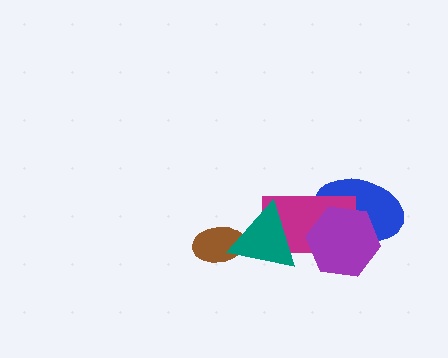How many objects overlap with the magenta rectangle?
3 objects overlap with the magenta rectangle.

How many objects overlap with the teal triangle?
2 objects overlap with the teal triangle.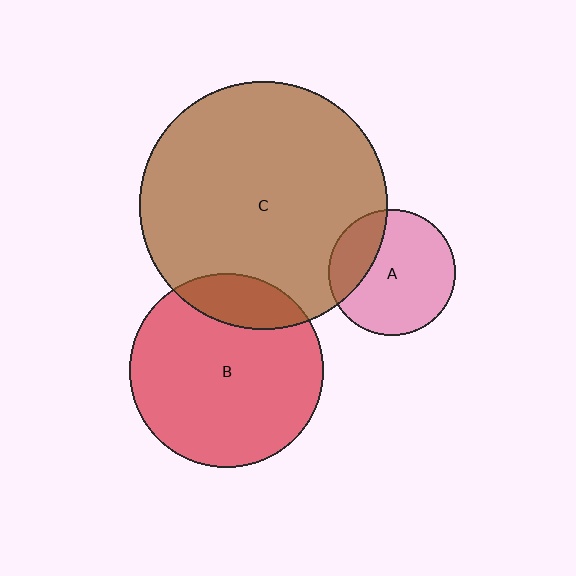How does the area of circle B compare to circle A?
Approximately 2.4 times.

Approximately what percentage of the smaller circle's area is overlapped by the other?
Approximately 15%.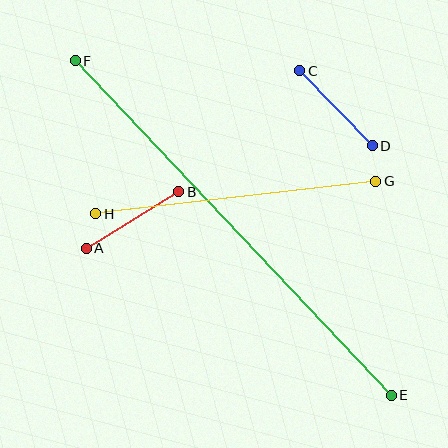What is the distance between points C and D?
The distance is approximately 104 pixels.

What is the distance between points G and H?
The distance is approximately 282 pixels.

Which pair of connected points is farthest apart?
Points E and F are farthest apart.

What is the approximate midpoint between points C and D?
The midpoint is at approximately (336, 108) pixels.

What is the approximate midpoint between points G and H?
The midpoint is at approximately (236, 198) pixels.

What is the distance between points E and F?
The distance is approximately 460 pixels.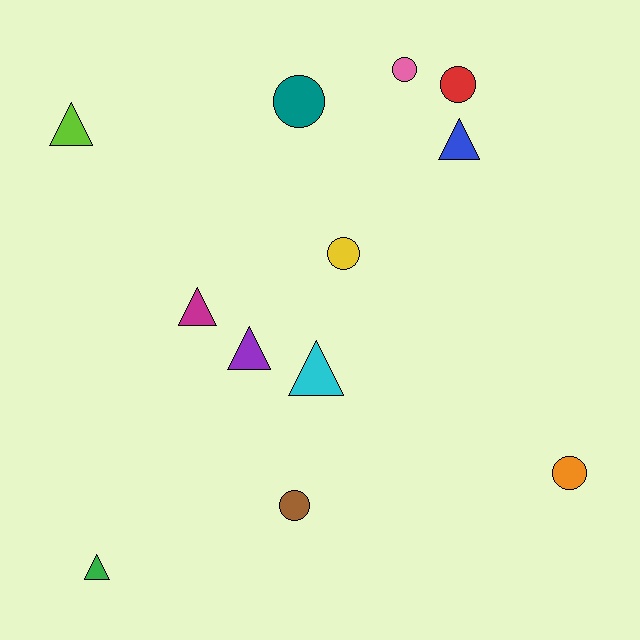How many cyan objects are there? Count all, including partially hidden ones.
There is 1 cyan object.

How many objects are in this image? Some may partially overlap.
There are 12 objects.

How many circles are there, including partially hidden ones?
There are 6 circles.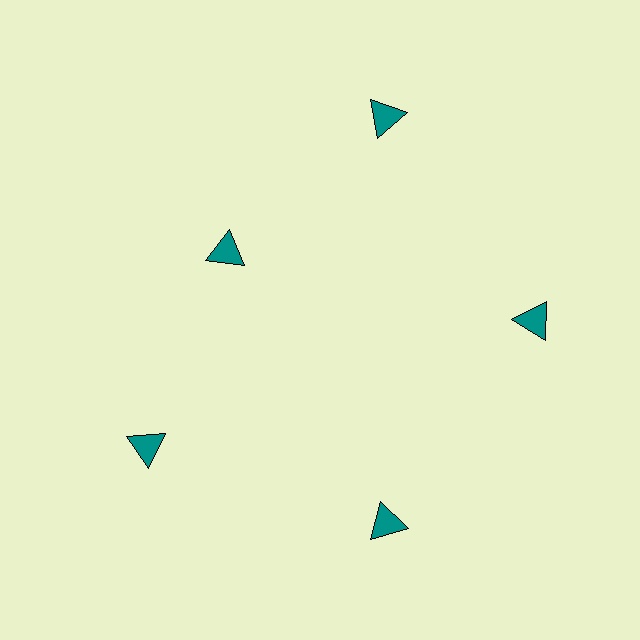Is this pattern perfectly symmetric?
No. The 5 teal triangles are arranged in a ring, but one element near the 10 o'clock position is pulled inward toward the center, breaking the 5-fold rotational symmetry.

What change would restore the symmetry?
The symmetry would be restored by moving it outward, back onto the ring so that all 5 triangles sit at equal angles and equal distance from the center.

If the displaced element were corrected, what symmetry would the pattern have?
It would have 5-fold rotational symmetry — the pattern would map onto itself every 72 degrees.